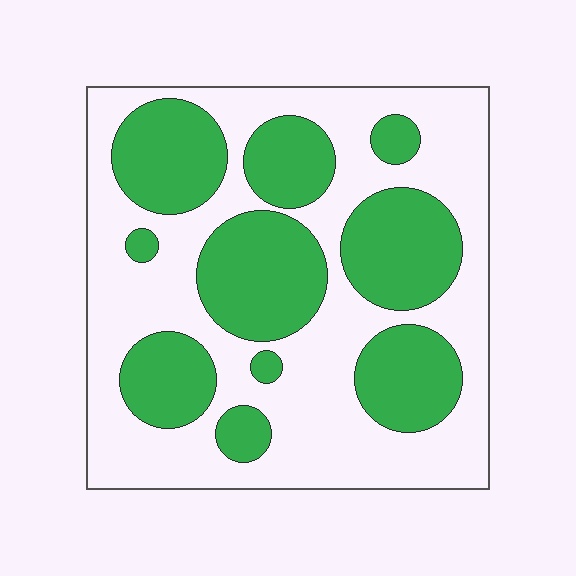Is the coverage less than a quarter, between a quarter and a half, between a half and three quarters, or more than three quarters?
Between a quarter and a half.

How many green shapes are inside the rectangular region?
10.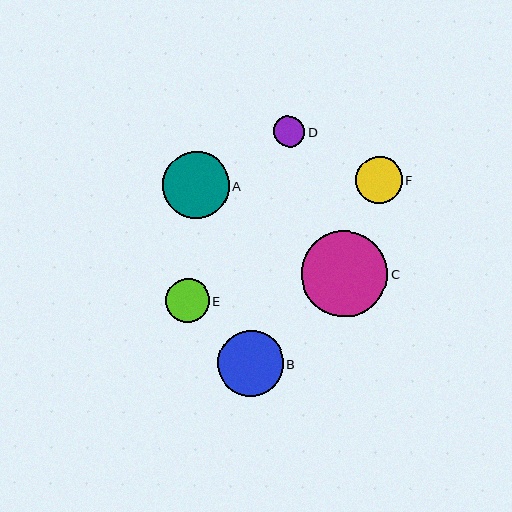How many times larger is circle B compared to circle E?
Circle B is approximately 1.5 times the size of circle E.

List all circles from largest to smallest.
From largest to smallest: C, A, B, F, E, D.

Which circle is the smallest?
Circle D is the smallest with a size of approximately 31 pixels.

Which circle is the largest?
Circle C is the largest with a size of approximately 86 pixels.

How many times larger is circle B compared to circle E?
Circle B is approximately 1.5 times the size of circle E.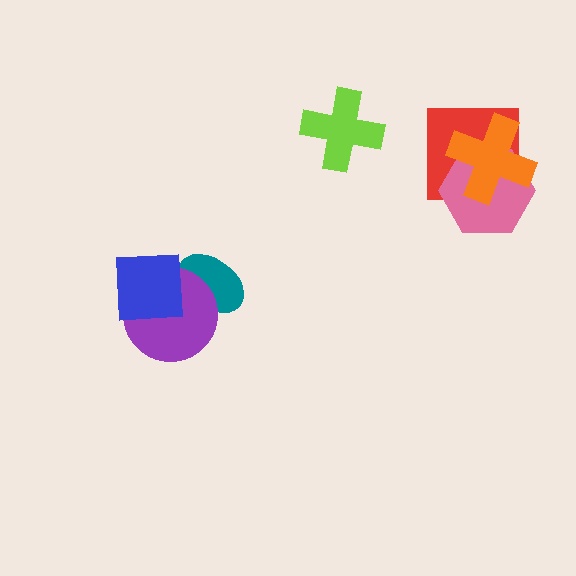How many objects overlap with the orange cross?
2 objects overlap with the orange cross.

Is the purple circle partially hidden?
Yes, it is partially covered by another shape.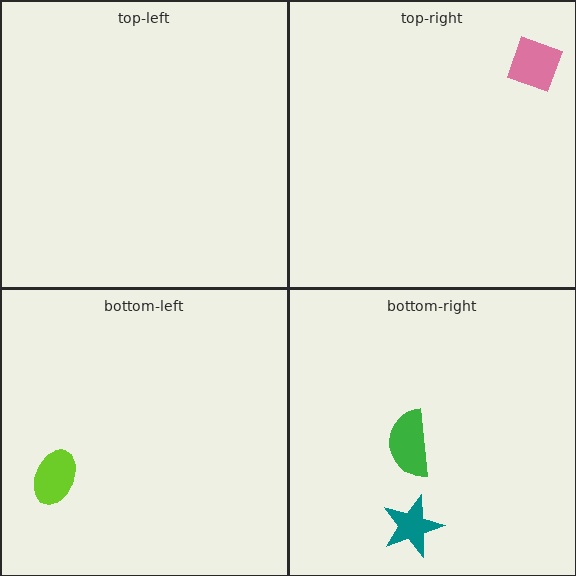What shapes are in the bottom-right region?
The green semicircle, the teal star.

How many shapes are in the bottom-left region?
1.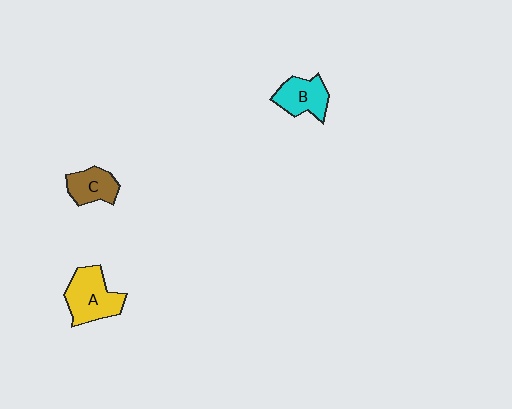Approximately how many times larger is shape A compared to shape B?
Approximately 1.3 times.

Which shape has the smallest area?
Shape C (brown).